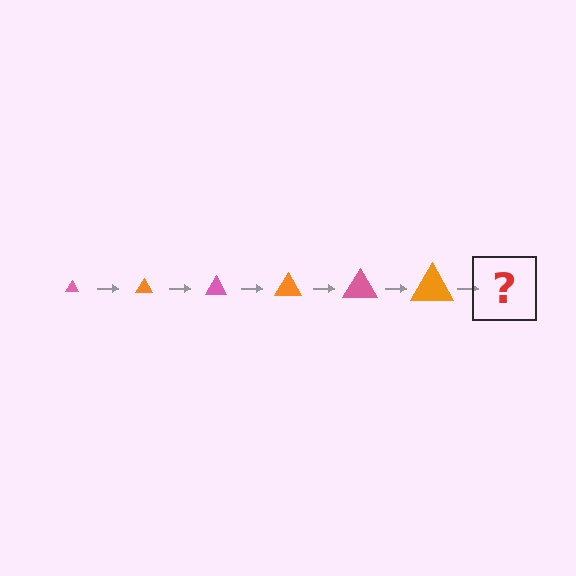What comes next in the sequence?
The next element should be a pink triangle, larger than the previous one.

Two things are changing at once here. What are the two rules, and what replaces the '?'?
The two rules are that the triangle grows larger each step and the color cycles through pink and orange. The '?' should be a pink triangle, larger than the previous one.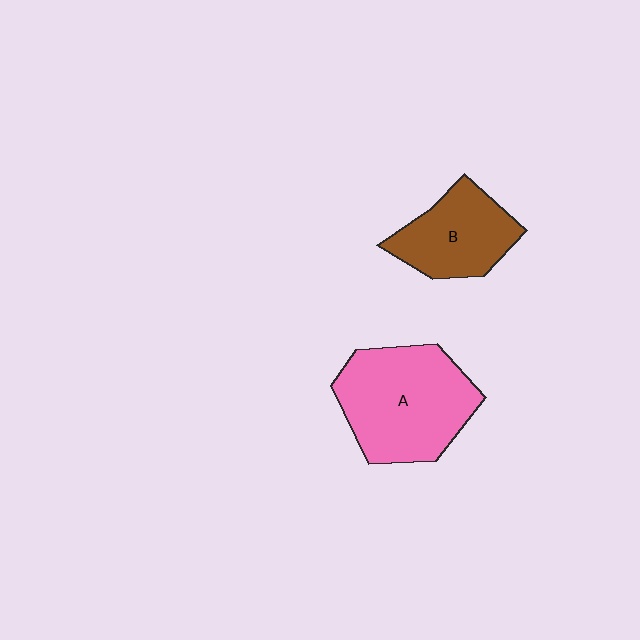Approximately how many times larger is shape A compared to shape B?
Approximately 1.6 times.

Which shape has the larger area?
Shape A (pink).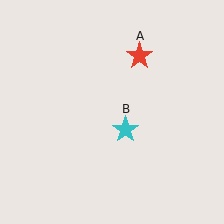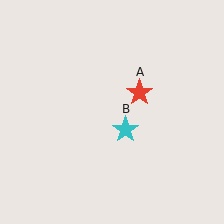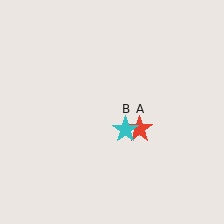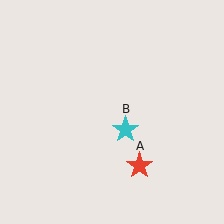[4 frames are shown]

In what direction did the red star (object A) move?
The red star (object A) moved down.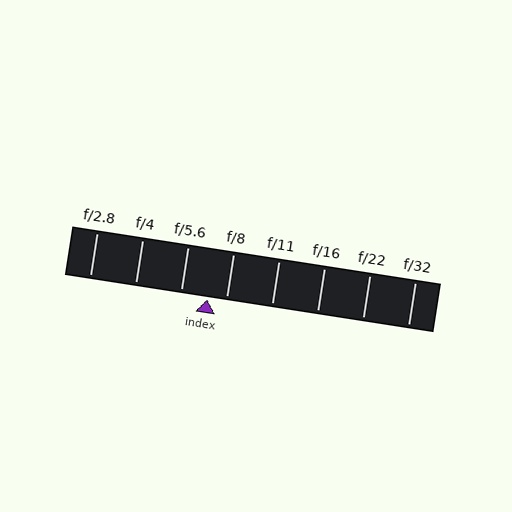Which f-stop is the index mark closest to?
The index mark is closest to f/8.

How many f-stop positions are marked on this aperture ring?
There are 8 f-stop positions marked.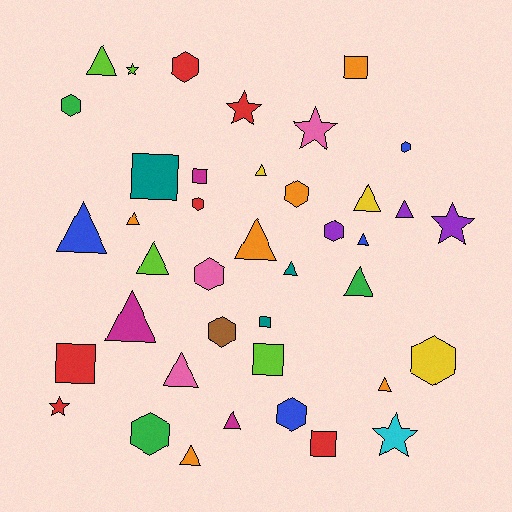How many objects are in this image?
There are 40 objects.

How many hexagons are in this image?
There are 11 hexagons.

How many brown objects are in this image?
There is 1 brown object.